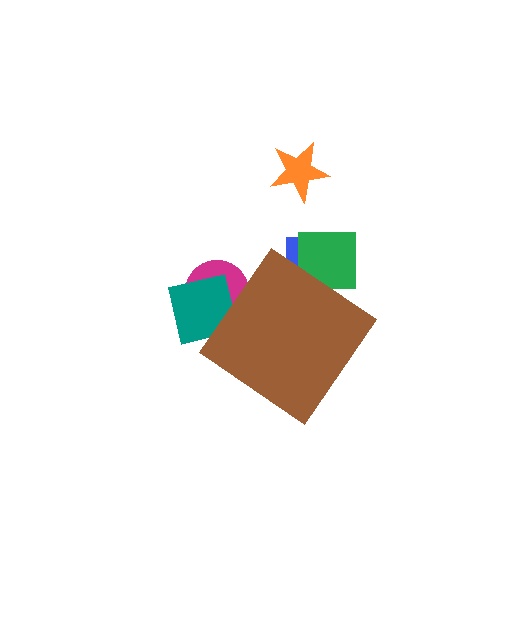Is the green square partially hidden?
Yes, the green square is partially hidden behind the brown diamond.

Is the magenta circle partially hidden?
Yes, the magenta circle is partially hidden behind the brown diamond.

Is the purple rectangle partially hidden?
Yes, the purple rectangle is partially hidden behind the brown diamond.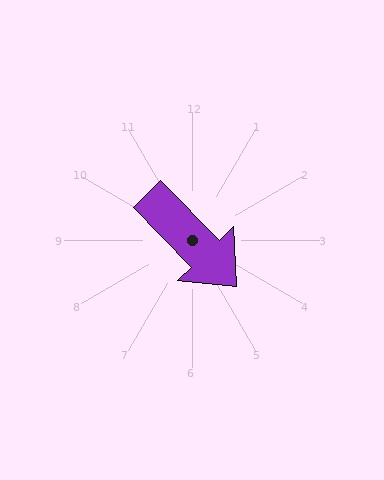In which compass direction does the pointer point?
Southeast.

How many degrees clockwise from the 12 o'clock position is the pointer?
Approximately 136 degrees.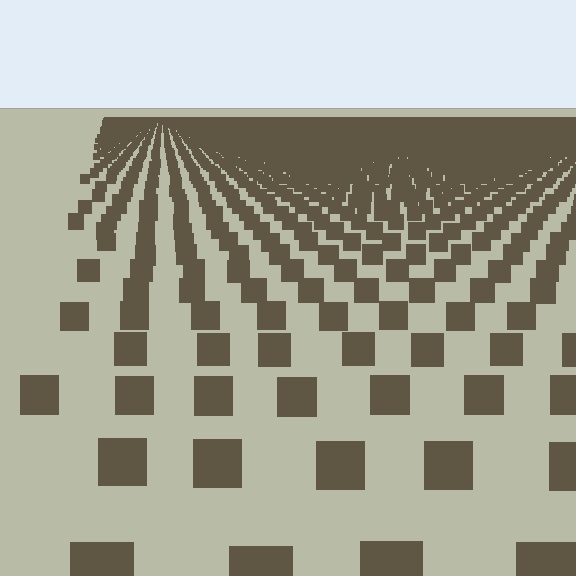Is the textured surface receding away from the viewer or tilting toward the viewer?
The surface is receding away from the viewer. Texture elements get smaller and denser toward the top.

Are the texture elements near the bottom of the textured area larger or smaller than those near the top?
Larger. Near the bottom, elements are closer to the viewer and appear at a bigger on-screen size.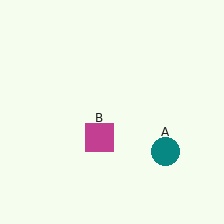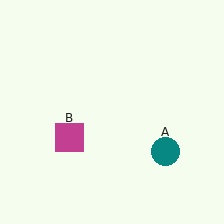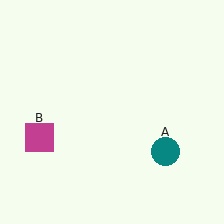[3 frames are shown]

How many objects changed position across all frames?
1 object changed position: magenta square (object B).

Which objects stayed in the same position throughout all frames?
Teal circle (object A) remained stationary.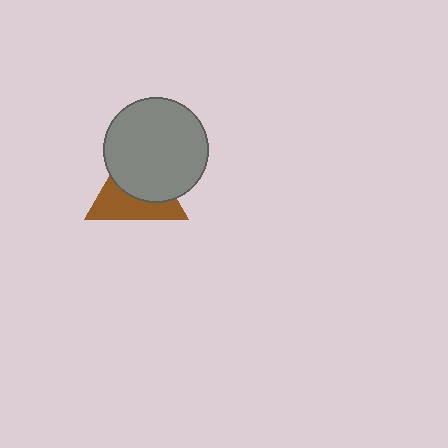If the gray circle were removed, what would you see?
You would see the complete brown triangle.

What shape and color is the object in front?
The object in front is a gray circle.